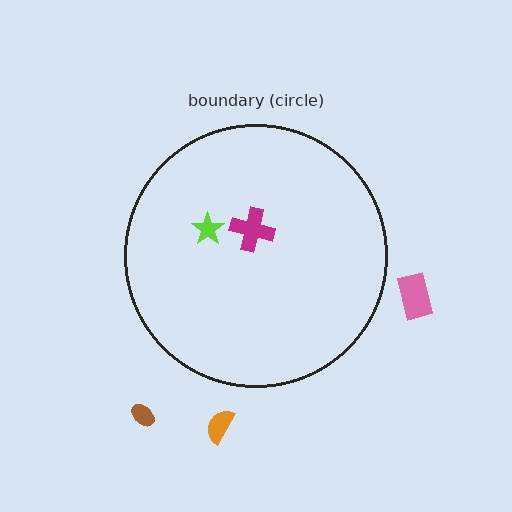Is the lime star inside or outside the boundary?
Inside.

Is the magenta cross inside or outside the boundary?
Inside.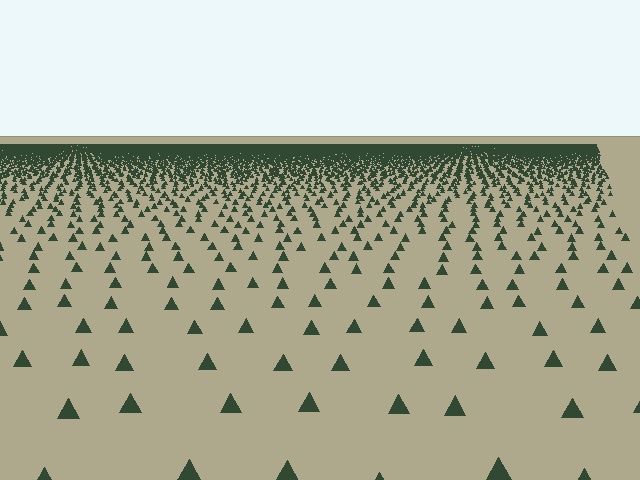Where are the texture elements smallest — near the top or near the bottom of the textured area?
Near the top.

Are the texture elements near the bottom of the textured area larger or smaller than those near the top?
Larger. Near the bottom, elements are closer to the viewer and appear at a bigger on-screen size.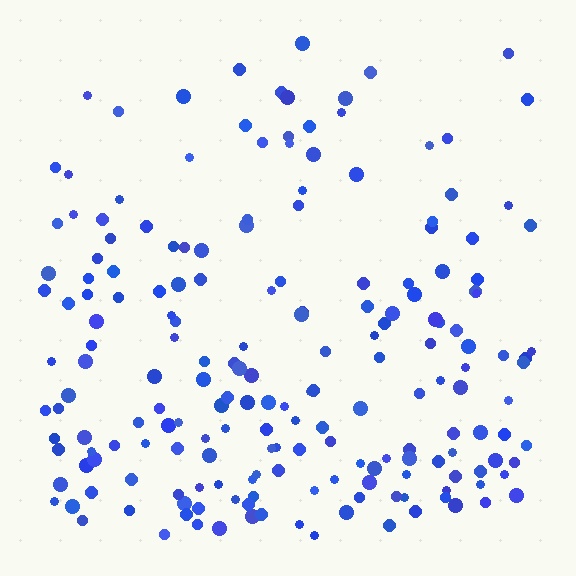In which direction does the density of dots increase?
From top to bottom, with the bottom side densest.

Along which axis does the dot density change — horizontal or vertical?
Vertical.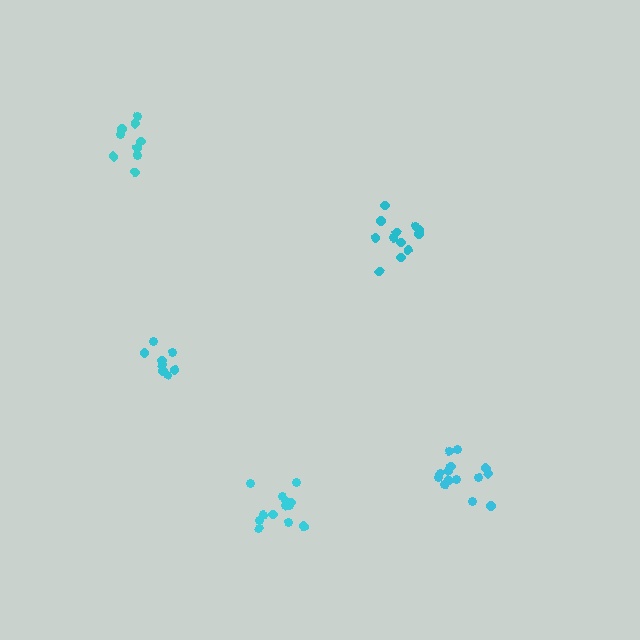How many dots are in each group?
Group 1: 12 dots, Group 2: 14 dots, Group 3: 9 dots, Group 4: 13 dots, Group 5: 8 dots (56 total).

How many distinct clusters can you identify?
There are 5 distinct clusters.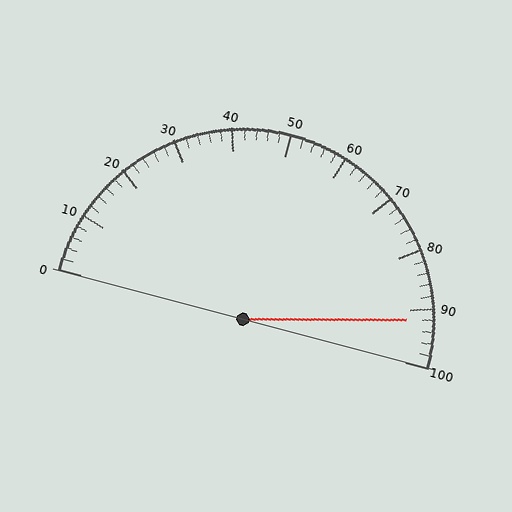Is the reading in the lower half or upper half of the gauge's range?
The reading is in the upper half of the range (0 to 100).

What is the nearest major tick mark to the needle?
The nearest major tick mark is 90.